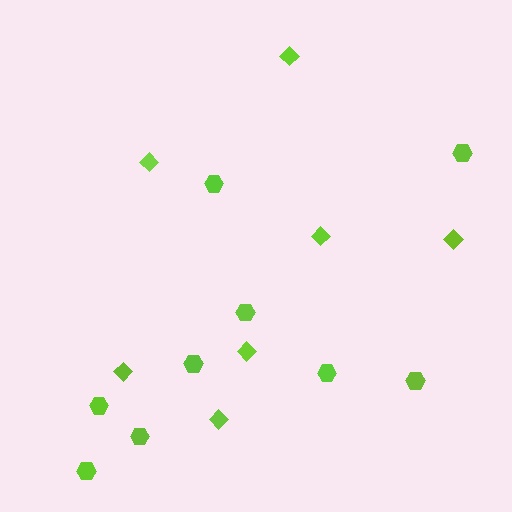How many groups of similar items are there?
There are 2 groups: one group of hexagons (9) and one group of diamonds (7).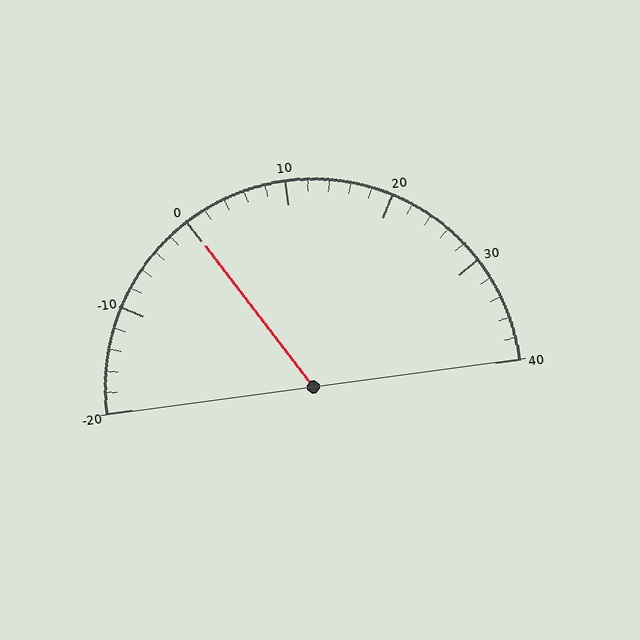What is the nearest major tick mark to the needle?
The nearest major tick mark is 0.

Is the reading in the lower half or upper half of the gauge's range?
The reading is in the lower half of the range (-20 to 40).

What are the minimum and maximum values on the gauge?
The gauge ranges from -20 to 40.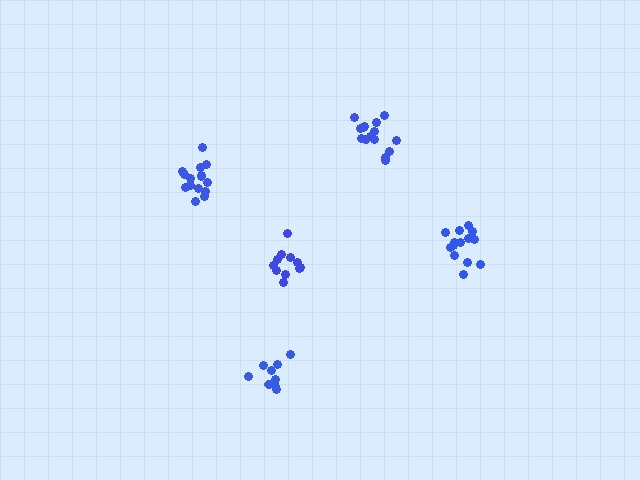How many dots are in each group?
Group 1: 11 dots, Group 2: 15 dots, Group 3: 9 dots, Group 4: 14 dots, Group 5: 15 dots (64 total).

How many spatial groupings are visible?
There are 5 spatial groupings.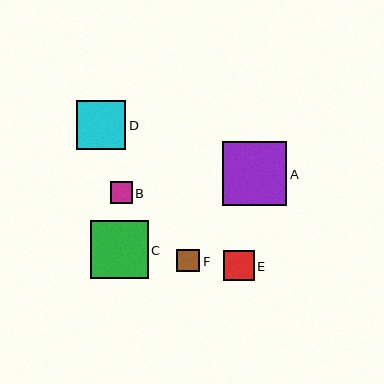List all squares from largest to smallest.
From largest to smallest: A, C, D, E, F, B.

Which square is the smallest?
Square B is the smallest with a size of approximately 22 pixels.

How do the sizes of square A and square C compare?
Square A and square C are approximately the same size.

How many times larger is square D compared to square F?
Square D is approximately 2.2 times the size of square F.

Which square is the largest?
Square A is the largest with a size of approximately 64 pixels.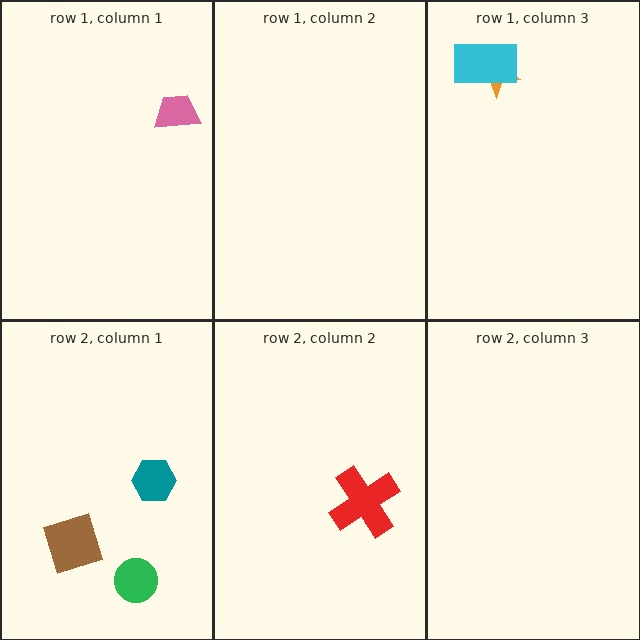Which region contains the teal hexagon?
The row 2, column 1 region.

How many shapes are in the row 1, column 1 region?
1.